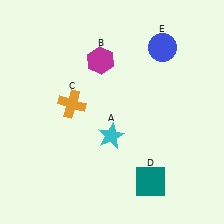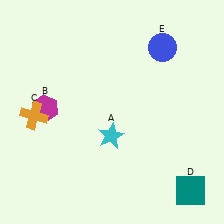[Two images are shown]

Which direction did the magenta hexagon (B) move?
The magenta hexagon (B) moved left.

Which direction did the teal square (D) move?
The teal square (D) moved right.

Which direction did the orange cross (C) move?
The orange cross (C) moved left.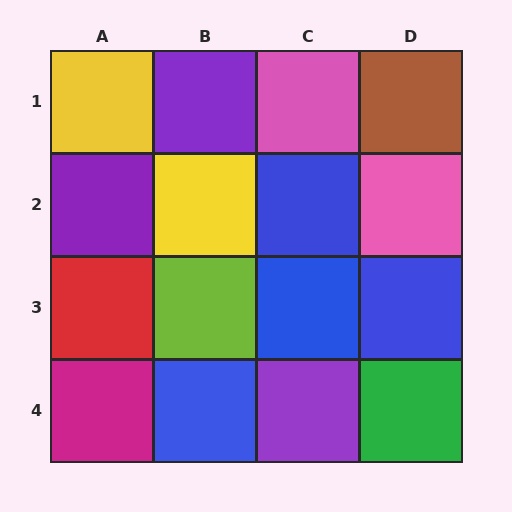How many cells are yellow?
2 cells are yellow.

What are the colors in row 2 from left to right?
Purple, yellow, blue, pink.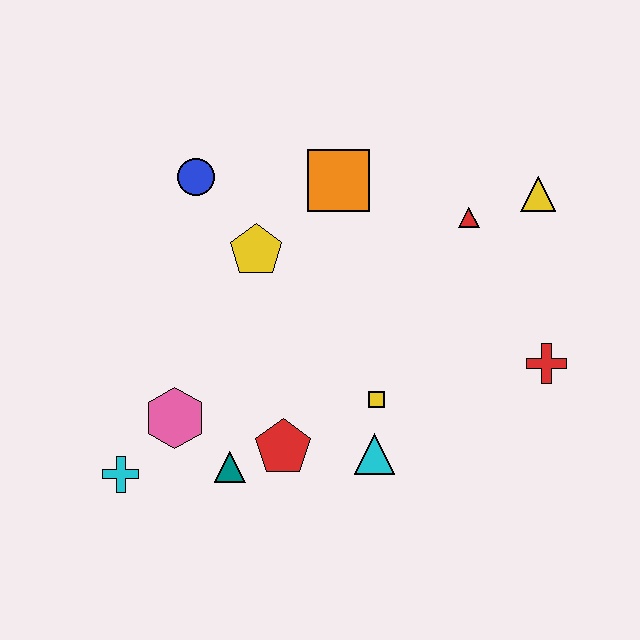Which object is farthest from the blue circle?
The red cross is farthest from the blue circle.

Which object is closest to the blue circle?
The yellow pentagon is closest to the blue circle.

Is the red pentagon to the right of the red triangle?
No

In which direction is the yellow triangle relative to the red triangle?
The yellow triangle is to the right of the red triangle.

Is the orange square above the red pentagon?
Yes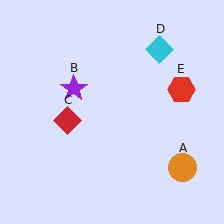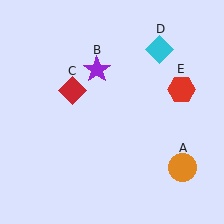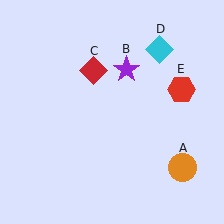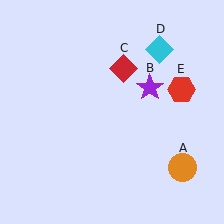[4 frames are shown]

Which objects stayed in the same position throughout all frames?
Orange circle (object A) and cyan diamond (object D) and red hexagon (object E) remained stationary.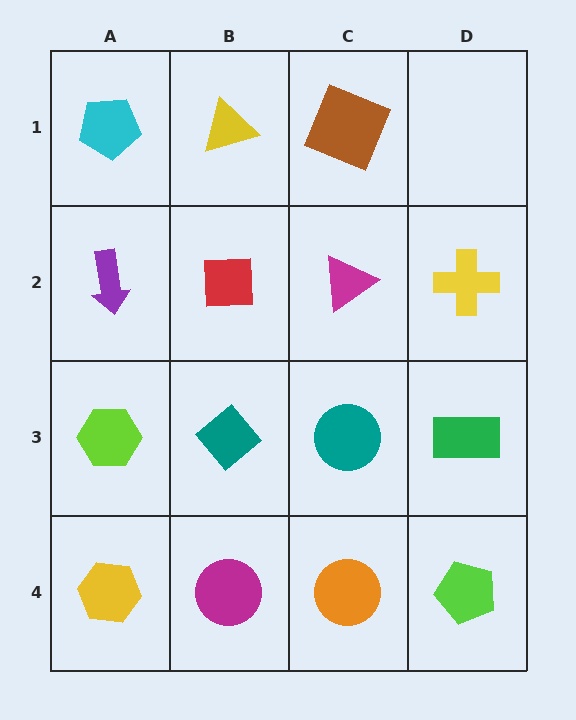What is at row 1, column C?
A brown square.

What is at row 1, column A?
A cyan pentagon.